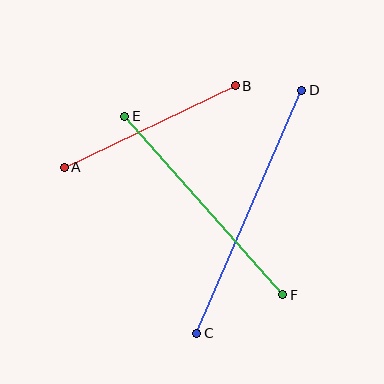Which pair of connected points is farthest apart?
Points C and D are farthest apart.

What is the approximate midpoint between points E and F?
The midpoint is at approximately (204, 206) pixels.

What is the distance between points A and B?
The distance is approximately 189 pixels.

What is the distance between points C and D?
The distance is approximately 265 pixels.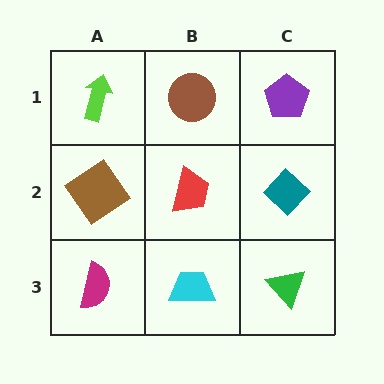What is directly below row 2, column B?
A cyan trapezoid.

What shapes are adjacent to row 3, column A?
A brown diamond (row 2, column A), a cyan trapezoid (row 3, column B).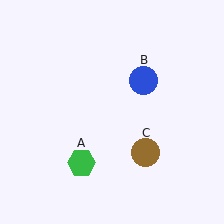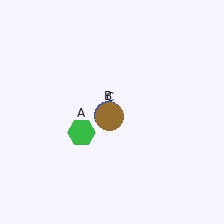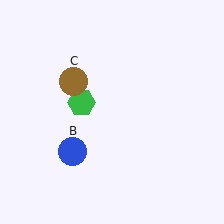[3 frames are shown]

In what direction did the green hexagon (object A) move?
The green hexagon (object A) moved up.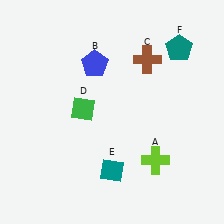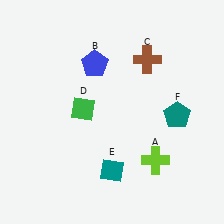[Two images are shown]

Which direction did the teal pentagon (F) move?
The teal pentagon (F) moved down.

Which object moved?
The teal pentagon (F) moved down.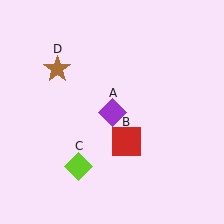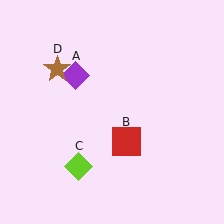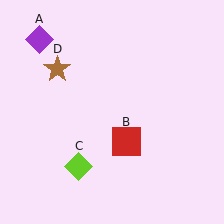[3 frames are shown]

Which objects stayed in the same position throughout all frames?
Red square (object B) and lime diamond (object C) and brown star (object D) remained stationary.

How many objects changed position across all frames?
1 object changed position: purple diamond (object A).